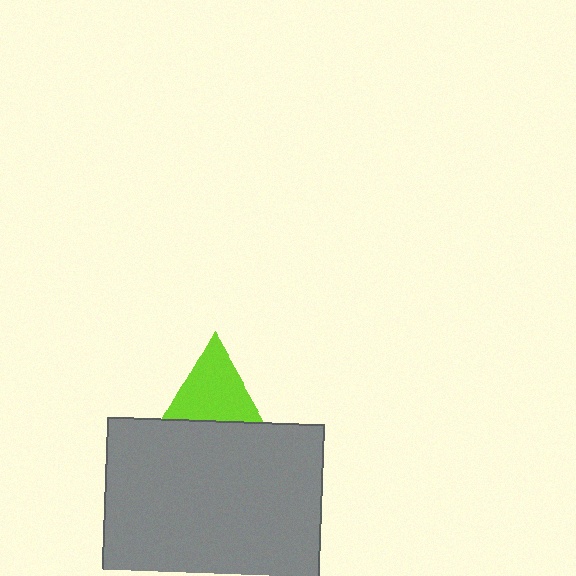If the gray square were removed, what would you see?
You would see the complete lime triangle.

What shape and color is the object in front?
The object in front is a gray square.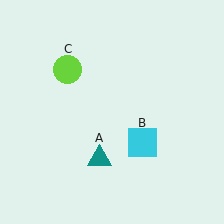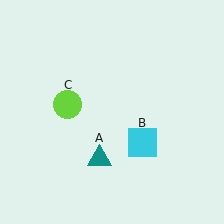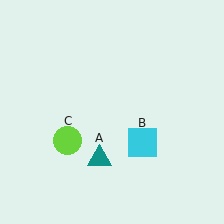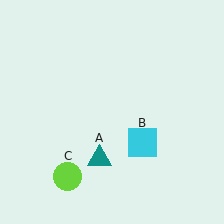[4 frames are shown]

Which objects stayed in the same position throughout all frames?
Teal triangle (object A) and cyan square (object B) remained stationary.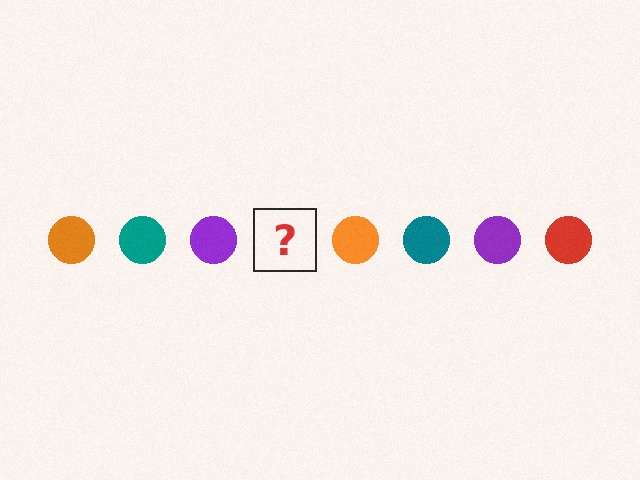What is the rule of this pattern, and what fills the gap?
The rule is that the pattern cycles through orange, teal, purple, red circles. The gap should be filled with a red circle.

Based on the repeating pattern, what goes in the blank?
The blank should be a red circle.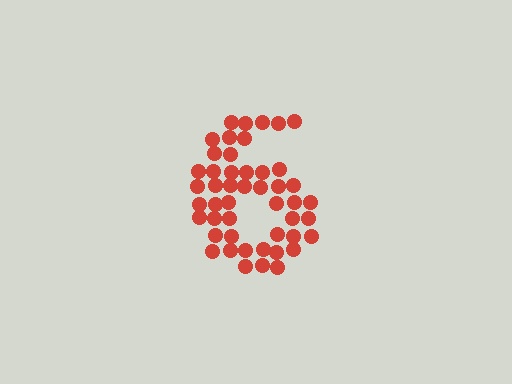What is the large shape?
The large shape is the digit 6.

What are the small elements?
The small elements are circles.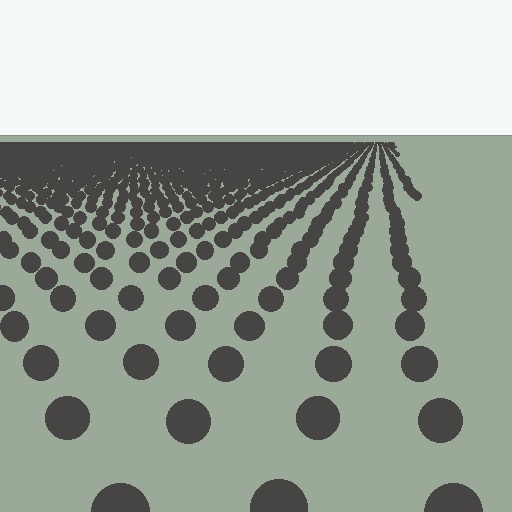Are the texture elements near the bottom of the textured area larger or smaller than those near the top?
Larger. Near the bottom, elements are closer to the viewer and appear at a bigger on-screen size.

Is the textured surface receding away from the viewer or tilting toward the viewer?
The surface is receding away from the viewer. Texture elements get smaller and denser toward the top.